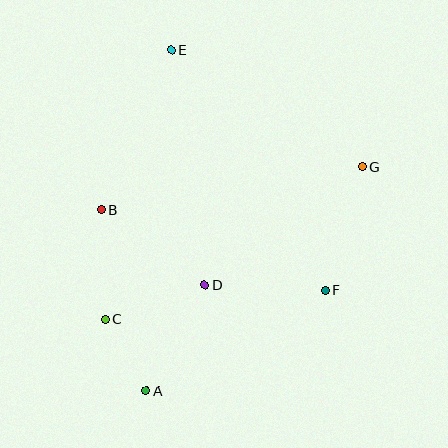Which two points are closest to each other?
Points A and C are closest to each other.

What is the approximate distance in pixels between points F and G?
The distance between F and G is approximately 129 pixels.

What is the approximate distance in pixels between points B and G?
The distance between B and G is approximately 263 pixels.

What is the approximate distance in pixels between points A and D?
The distance between A and D is approximately 121 pixels.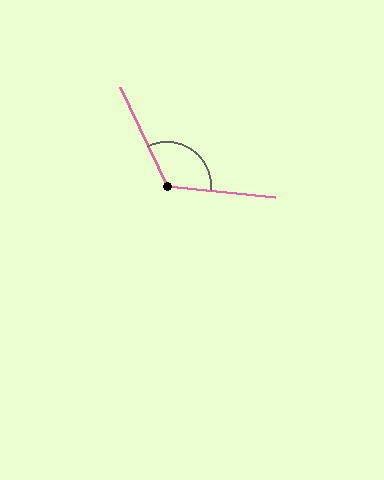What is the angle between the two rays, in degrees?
Approximately 121 degrees.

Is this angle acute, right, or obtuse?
It is obtuse.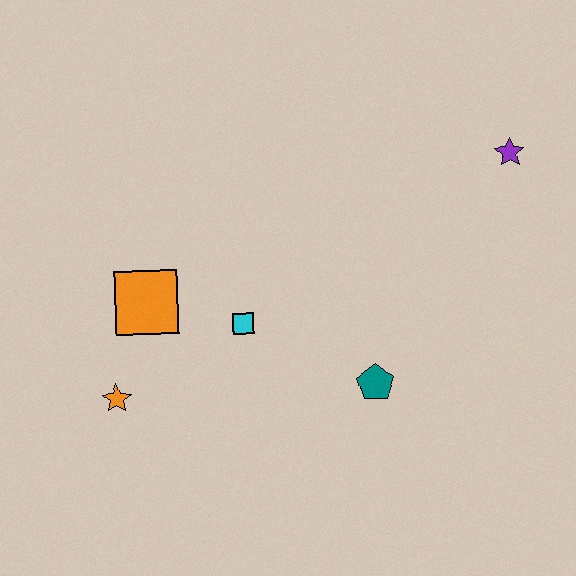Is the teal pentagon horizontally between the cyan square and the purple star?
Yes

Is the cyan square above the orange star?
Yes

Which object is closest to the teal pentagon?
The cyan square is closest to the teal pentagon.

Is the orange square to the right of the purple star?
No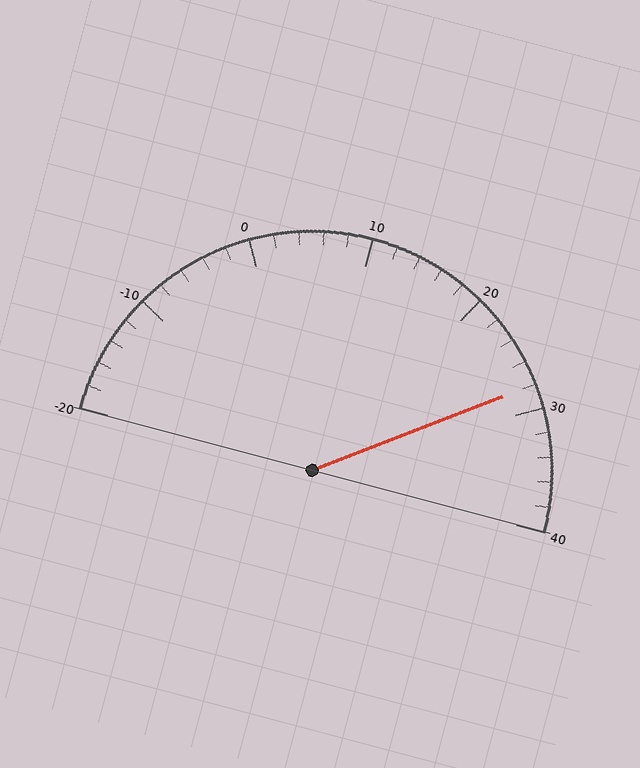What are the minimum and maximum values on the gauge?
The gauge ranges from -20 to 40.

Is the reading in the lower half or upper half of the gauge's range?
The reading is in the upper half of the range (-20 to 40).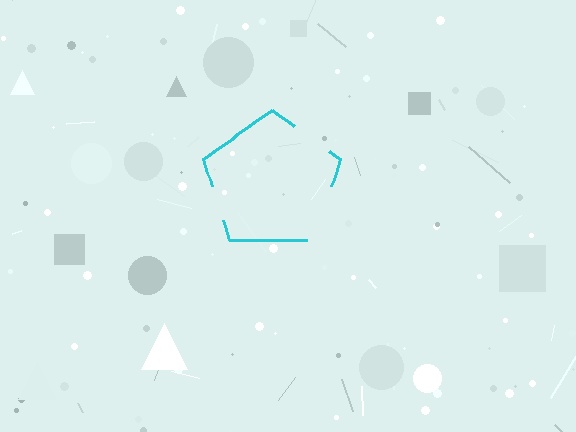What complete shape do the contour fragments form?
The contour fragments form a pentagon.